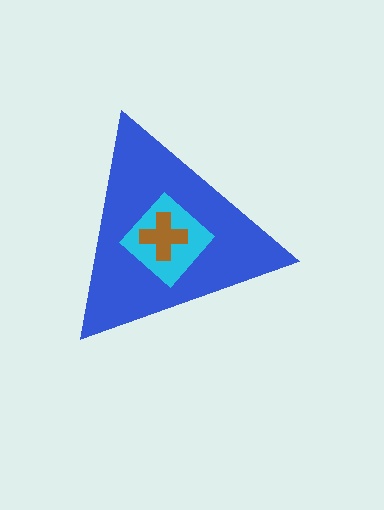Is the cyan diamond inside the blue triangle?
Yes.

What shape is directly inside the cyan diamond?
The brown cross.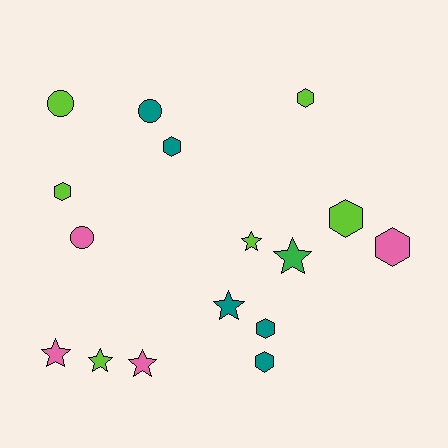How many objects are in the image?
There are 16 objects.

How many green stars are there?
There is 1 green star.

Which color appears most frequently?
Lime, with 6 objects.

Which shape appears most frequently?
Hexagon, with 7 objects.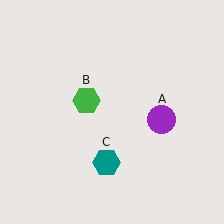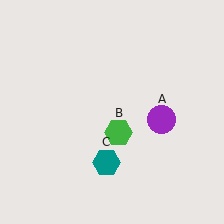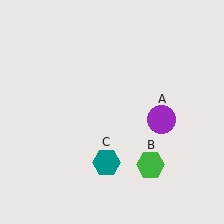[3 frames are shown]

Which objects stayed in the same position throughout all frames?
Purple circle (object A) and teal hexagon (object C) remained stationary.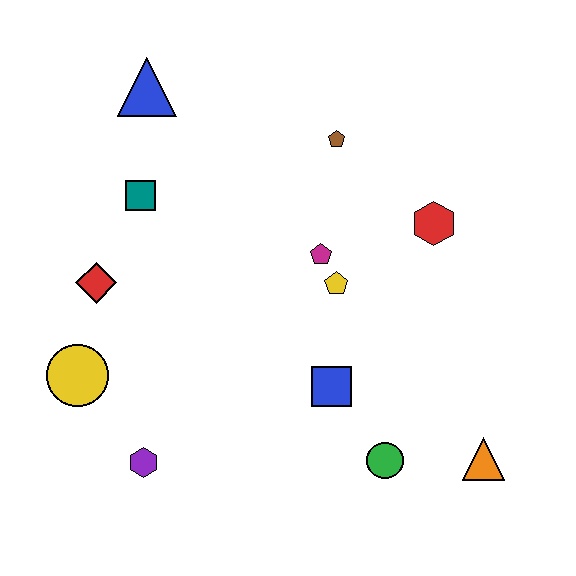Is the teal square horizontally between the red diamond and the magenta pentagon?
Yes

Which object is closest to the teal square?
The red diamond is closest to the teal square.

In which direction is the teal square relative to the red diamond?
The teal square is above the red diamond.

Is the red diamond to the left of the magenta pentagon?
Yes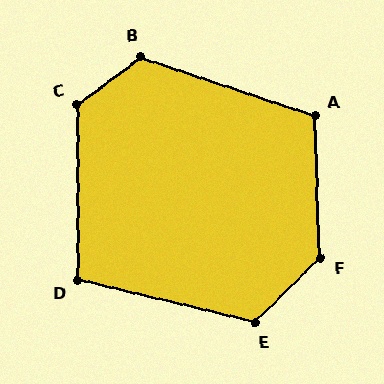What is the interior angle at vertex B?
Approximately 125 degrees (obtuse).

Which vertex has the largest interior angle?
F, at approximately 132 degrees.